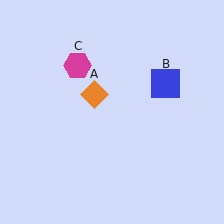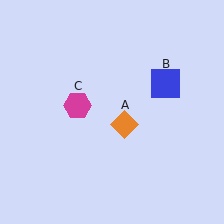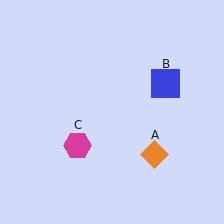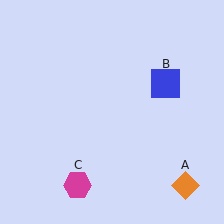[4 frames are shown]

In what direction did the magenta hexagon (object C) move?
The magenta hexagon (object C) moved down.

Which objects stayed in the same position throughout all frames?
Blue square (object B) remained stationary.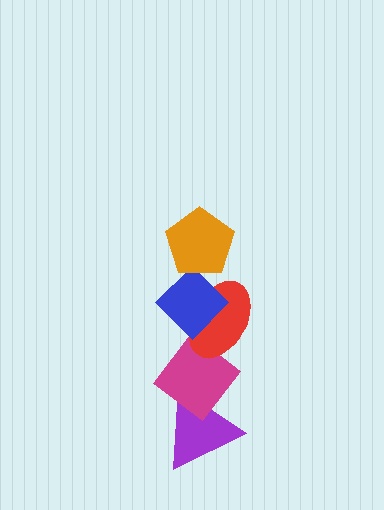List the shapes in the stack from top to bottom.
From top to bottom: the orange pentagon, the blue diamond, the red ellipse, the magenta diamond, the purple triangle.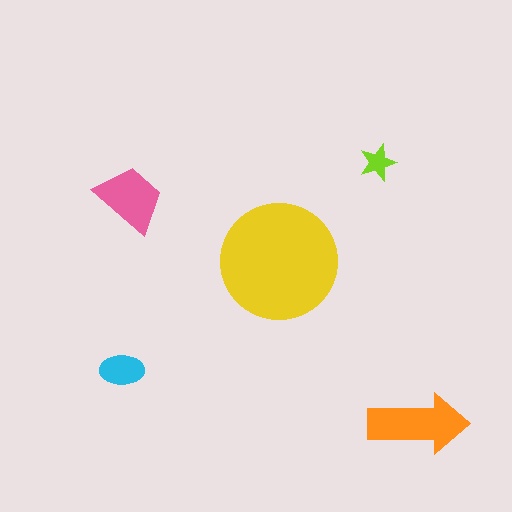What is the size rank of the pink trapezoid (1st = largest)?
3rd.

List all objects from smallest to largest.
The lime star, the cyan ellipse, the pink trapezoid, the orange arrow, the yellow circle.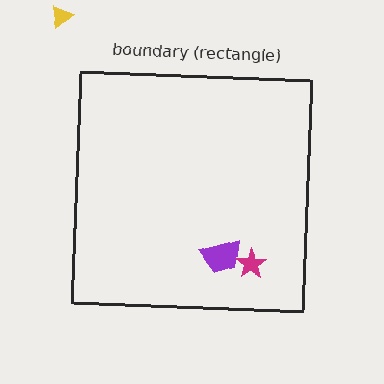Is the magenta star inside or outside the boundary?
Inside.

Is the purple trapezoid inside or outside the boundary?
Inside.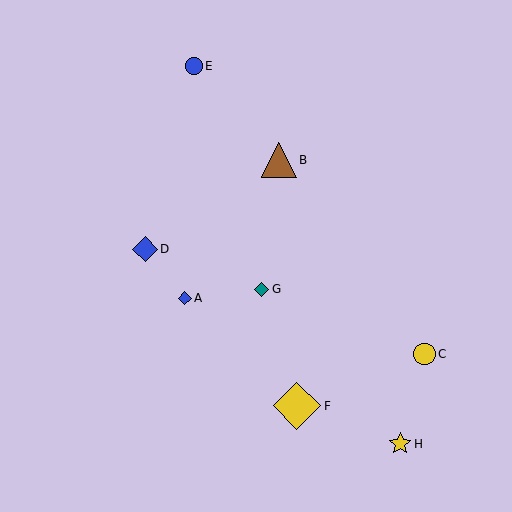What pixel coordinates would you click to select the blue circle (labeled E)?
Click at (194, 66) to select the blue circle E.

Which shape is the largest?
The yellow diamond (labeled F) is the largest.